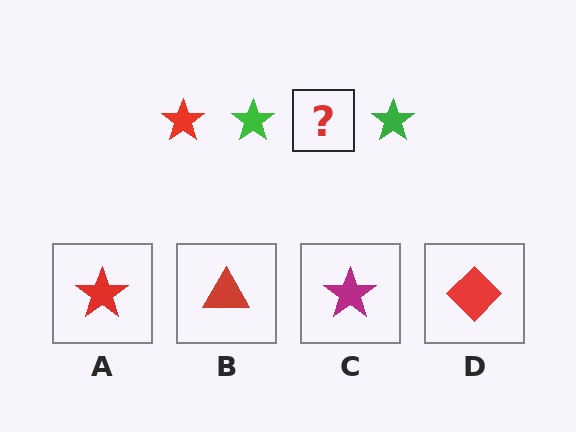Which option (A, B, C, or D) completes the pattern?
A.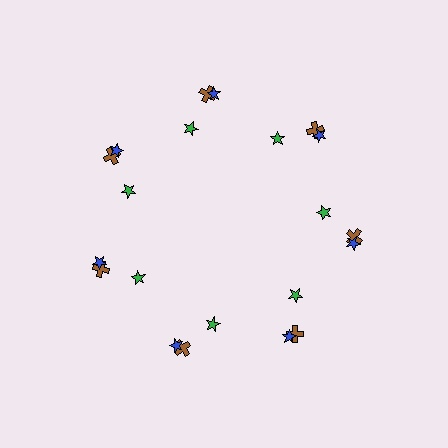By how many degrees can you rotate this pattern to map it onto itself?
The pattern maps onto itself every 51 degrees of rotation.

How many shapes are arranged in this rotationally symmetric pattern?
There are 21 shapes, arranged in 7 groups of 3.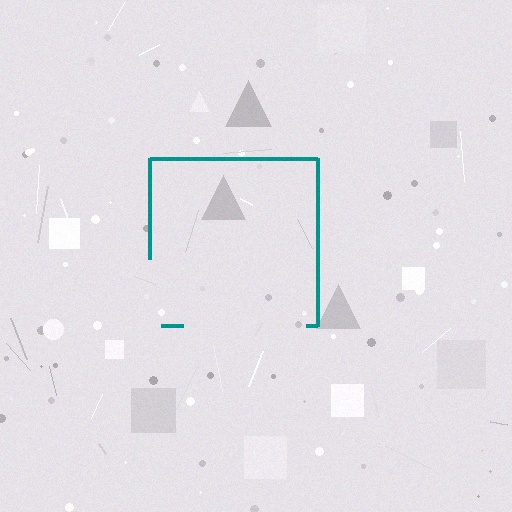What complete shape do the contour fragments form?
The contour fragments form a square.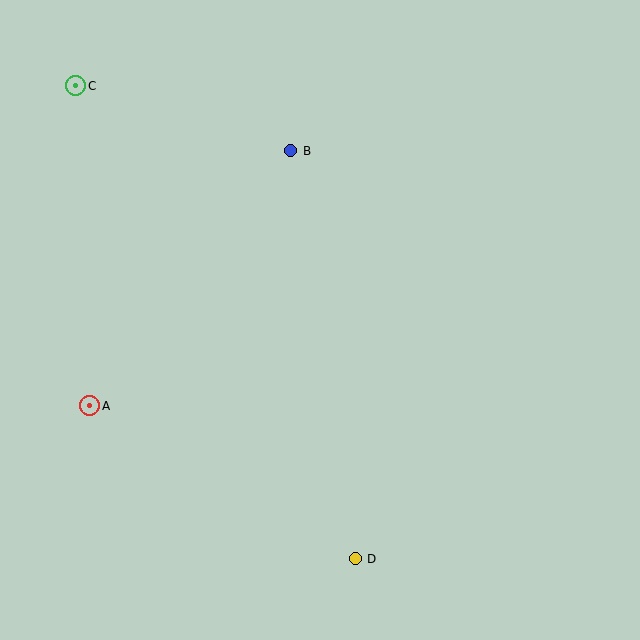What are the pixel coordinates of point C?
Point C is at (76, 86).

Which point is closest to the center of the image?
Point B at (291, 151) is closest to the center.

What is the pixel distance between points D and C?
The distance between D and C is 550 pixels.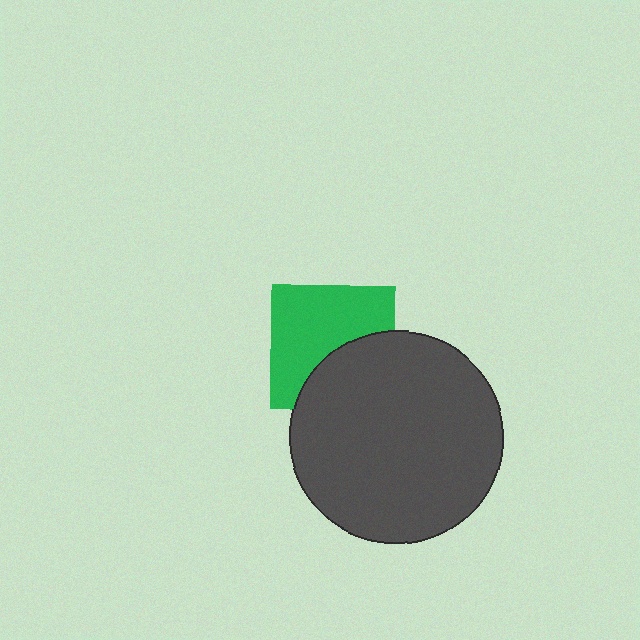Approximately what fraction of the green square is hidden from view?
Roughly 39% of the green square is hidden behind the dark gray circle.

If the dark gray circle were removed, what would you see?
You would see the complete green square.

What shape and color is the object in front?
The object in front is a dark gray circle.